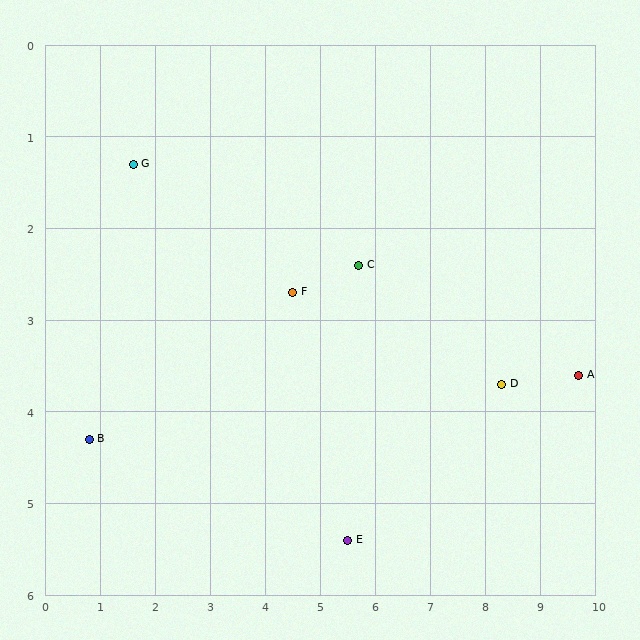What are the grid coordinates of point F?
Point F is at approximately (4.5, 2.7).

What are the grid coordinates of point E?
Point E is at approximately (5.5, 5.4).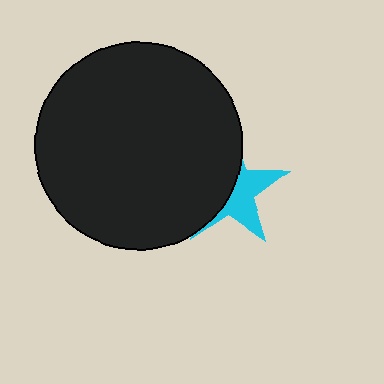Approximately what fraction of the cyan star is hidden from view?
Roughly 56% of the cyan star is hidden behind the black circle.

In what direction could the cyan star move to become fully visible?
The cyan star could move right. That would shift it out from behind the black circle entirely.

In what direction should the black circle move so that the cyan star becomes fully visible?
The black circle should move left. That is the shortest direction to clear the overlap and leave the cyan star fully visible.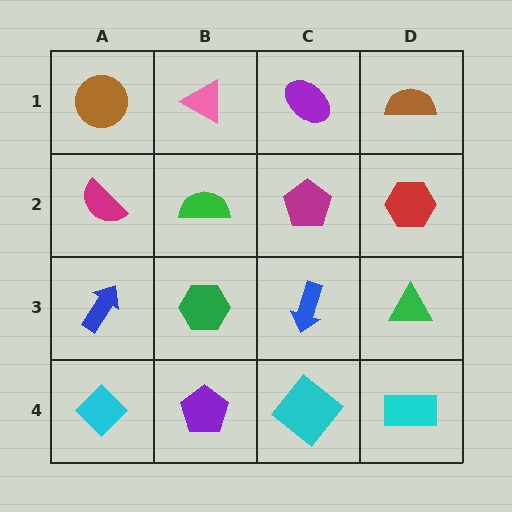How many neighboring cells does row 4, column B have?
3.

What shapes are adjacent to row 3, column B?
A green semicircle (row 2, column B), a purple pentagon (row 4, column B), a blue arrow (row 3, column A), a blue arrow (row 3, column C).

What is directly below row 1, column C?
A magenta pentagon.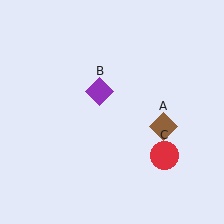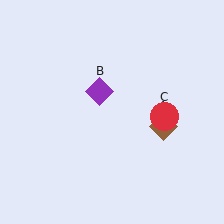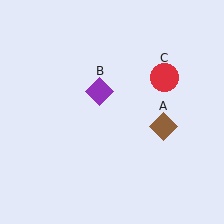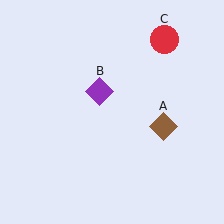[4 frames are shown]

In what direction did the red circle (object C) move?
The red circle (object C) moved up.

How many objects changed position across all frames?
1 object changed position: red circle (object C).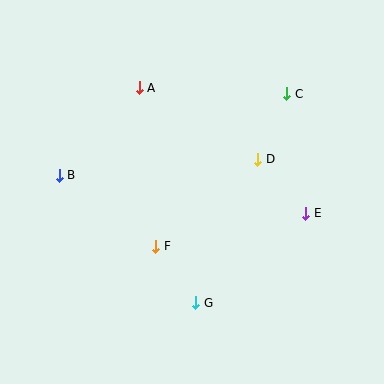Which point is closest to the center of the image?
Point F at (156, 246) is closest to the center.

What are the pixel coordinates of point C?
Point C is at (287, 94).